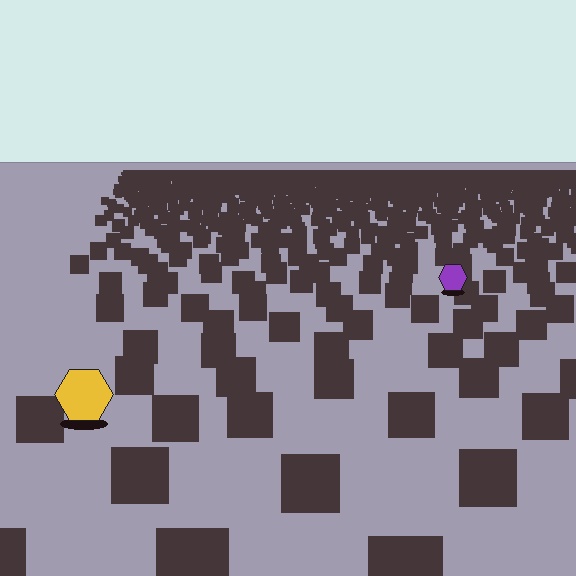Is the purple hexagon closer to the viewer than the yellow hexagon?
No. The yellow hexagon is closer — you can tell from the texture gradient: the ground texture is coarser near it.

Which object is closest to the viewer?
The yellow hexagon is closest. The texture marks near it are larger and more spread out.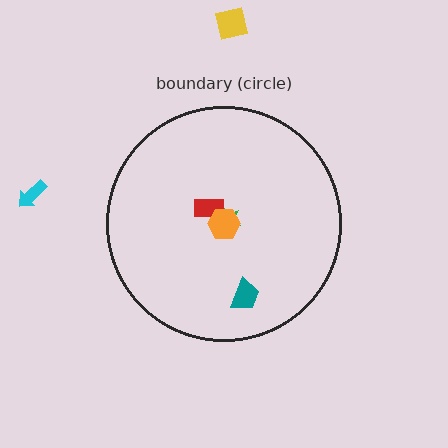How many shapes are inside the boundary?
4 inside, 2 outside.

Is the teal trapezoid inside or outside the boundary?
Inside.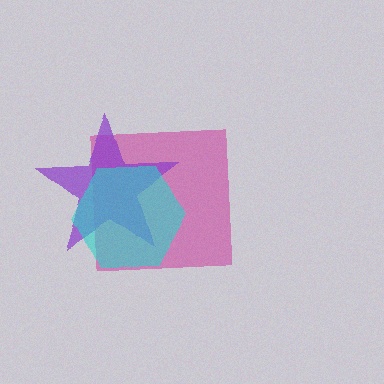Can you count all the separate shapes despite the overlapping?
Yes, there are 3 separate shapes.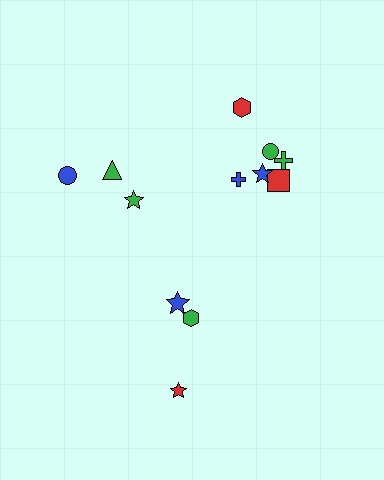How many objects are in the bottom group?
There are 3 objects.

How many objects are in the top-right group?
There are 6 objects.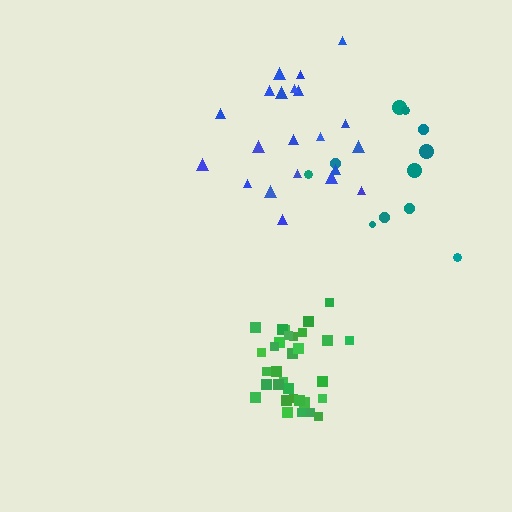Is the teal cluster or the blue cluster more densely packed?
Blue.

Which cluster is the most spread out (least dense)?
Teal.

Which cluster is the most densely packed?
Green.